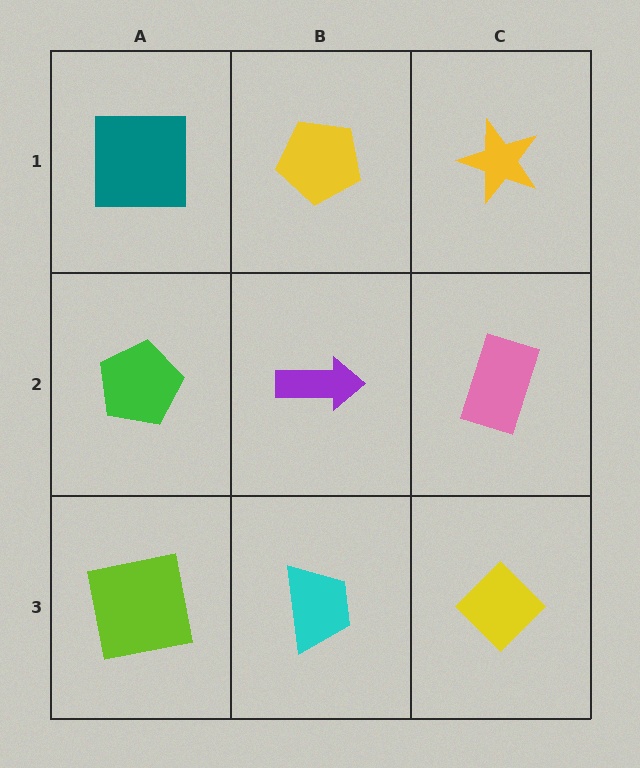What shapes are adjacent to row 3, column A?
A green pentagon (row 2, column A), a cyan trapezoid (row 3, column B).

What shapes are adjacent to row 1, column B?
A purple arrow (row 2, column B), a teal square (row 1, column A), a yellow star (row 1, column C).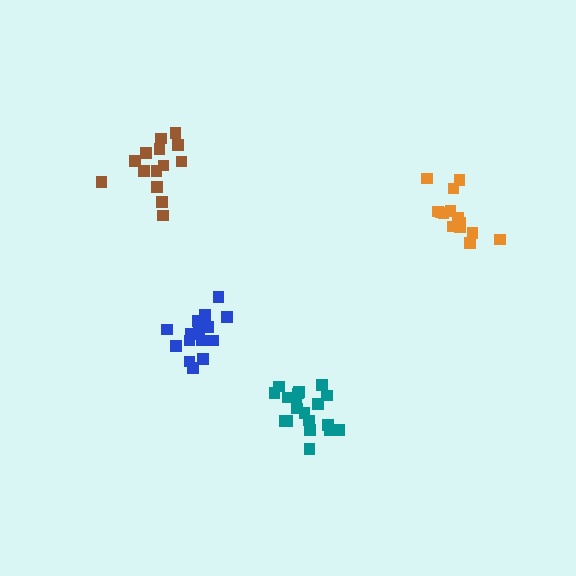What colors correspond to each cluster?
The clusters are colored: blue, brown, teal, orange.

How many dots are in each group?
Group 1: 15 dots, Group 2: 15 dots, Group 3: 19 dots, Group 4: 14 dots (63 total).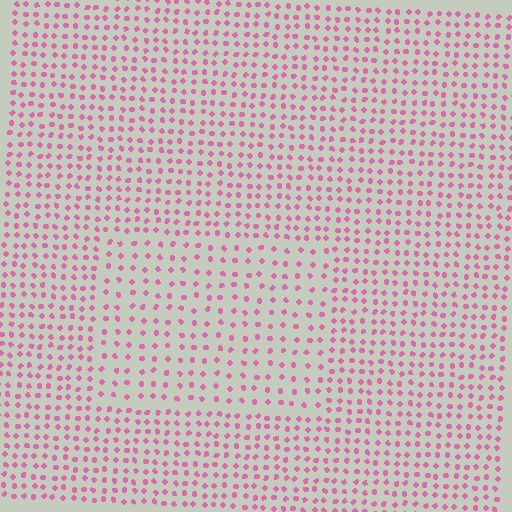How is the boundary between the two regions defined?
The boundary is defined by a change in element density (approximately 1.6x ratio). All elements are the same color, size, and shape.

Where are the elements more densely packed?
The elements are more densely packed outside the rectangle boundary.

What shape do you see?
I see a rectangle.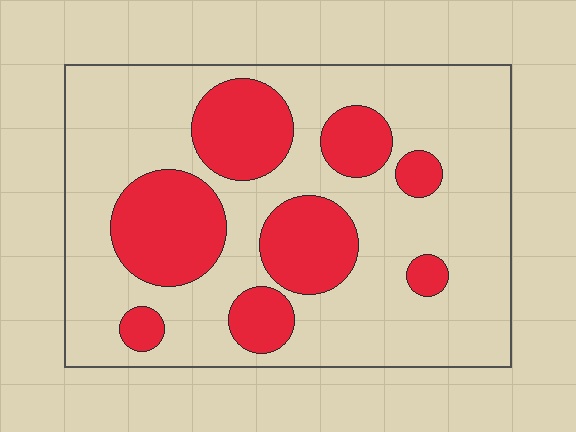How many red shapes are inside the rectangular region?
8.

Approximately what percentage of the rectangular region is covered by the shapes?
Approximately 30%.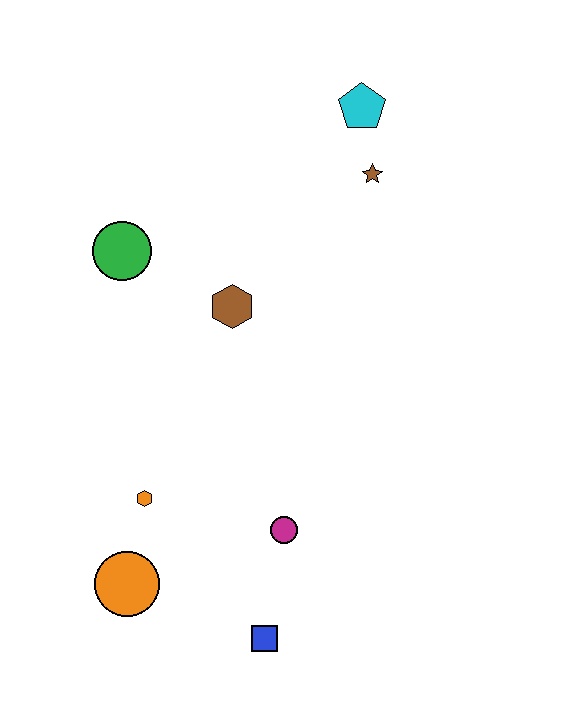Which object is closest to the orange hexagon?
The orange circle is closest to the orange hexagon.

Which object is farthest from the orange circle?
The cyan pentagon is farthest from the orange circle.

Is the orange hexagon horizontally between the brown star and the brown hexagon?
No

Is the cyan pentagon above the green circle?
Yes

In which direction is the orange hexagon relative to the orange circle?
The orange hexagon is above the orange circle.